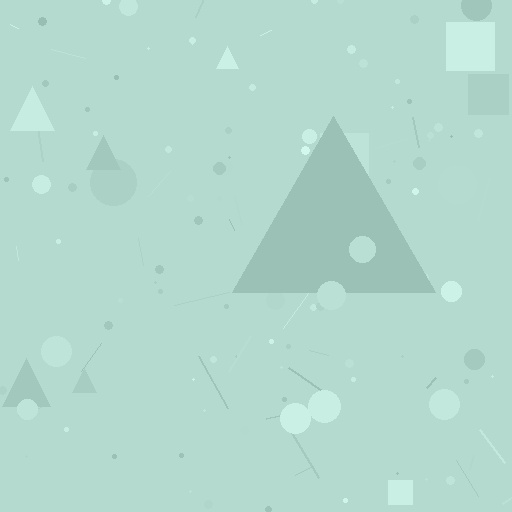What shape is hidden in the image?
A triangle is hidden in the image.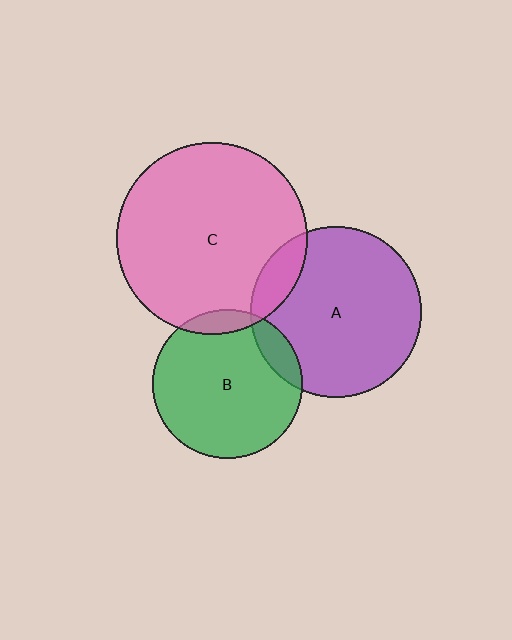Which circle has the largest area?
Circle C (pink).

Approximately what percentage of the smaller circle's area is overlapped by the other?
Approximately 10%.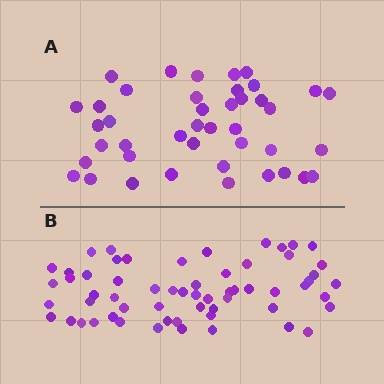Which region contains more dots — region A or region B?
Region B (the bottom region) has more dots.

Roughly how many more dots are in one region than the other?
Region B has approximately 20 more dots than region A.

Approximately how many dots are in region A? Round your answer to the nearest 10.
About 40 dots. (The exact count is 42, which rounds to 40.)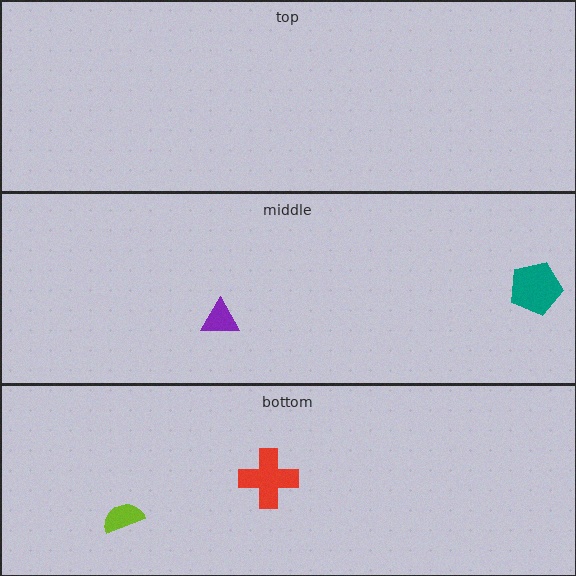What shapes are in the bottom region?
The red cross, the lime semicircle.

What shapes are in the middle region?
The purple triangle, the teal pentagon.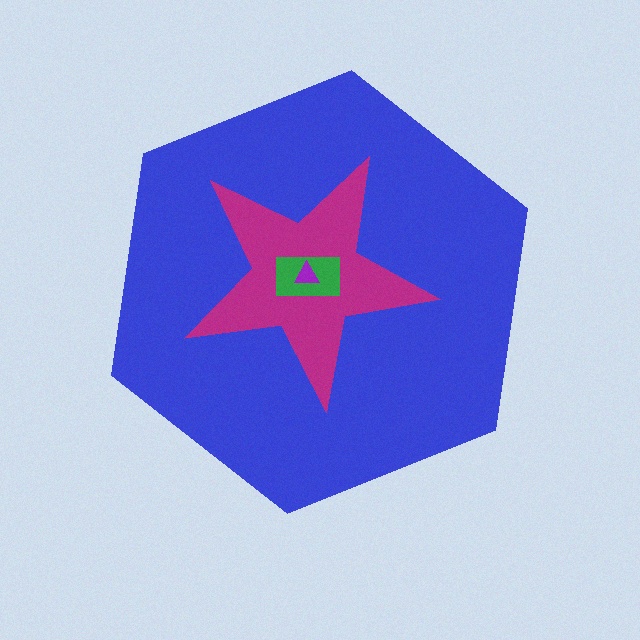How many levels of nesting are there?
4.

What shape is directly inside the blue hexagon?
The magenta star.